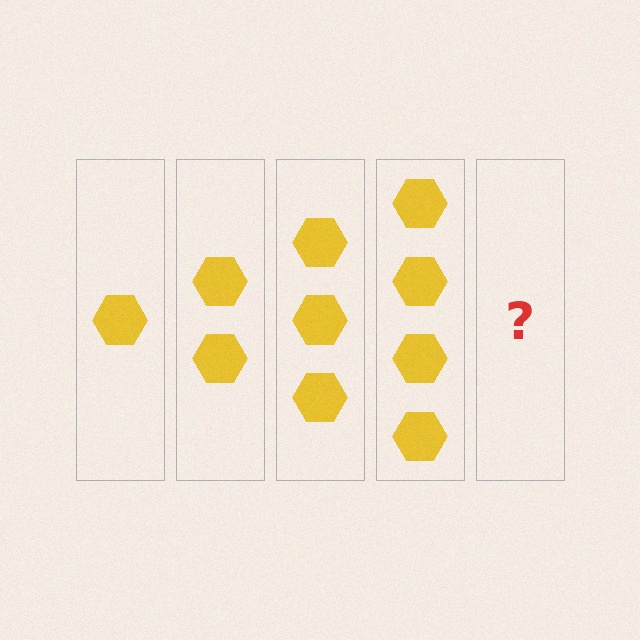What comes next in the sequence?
The next element should be 5 hexagons.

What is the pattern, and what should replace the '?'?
The pattern is that each step adds one more hexagon. The '?' should be 5 hexagons.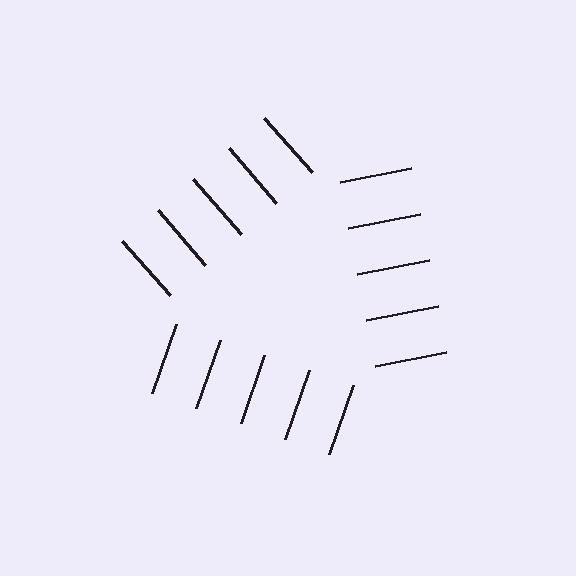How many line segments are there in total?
15 — 5 along each of the 3 edges.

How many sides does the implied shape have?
3 sides — the line-ends trace a triangle.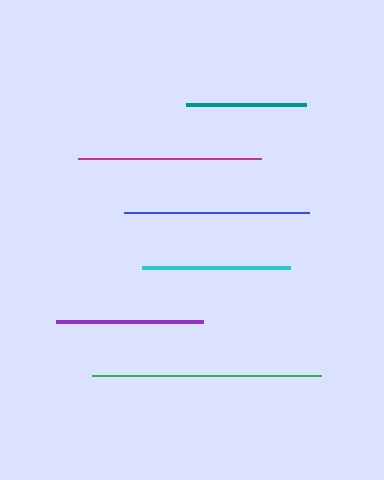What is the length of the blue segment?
The blue segment is approximately 185 pixels long.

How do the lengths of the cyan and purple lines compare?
The cyan and purple lines are approximately the same length.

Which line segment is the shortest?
The teal line is the shortest at approximately 120 pixels.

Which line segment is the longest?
The green line is the longest at approximately 230 pixels.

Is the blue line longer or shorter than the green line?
The green line is longer than the blue line.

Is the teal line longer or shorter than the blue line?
The blue line is longer than the teal line.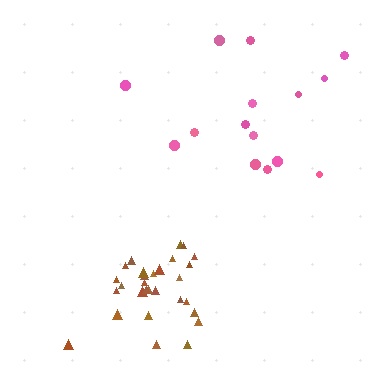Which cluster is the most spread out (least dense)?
Pink.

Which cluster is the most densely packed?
Brown.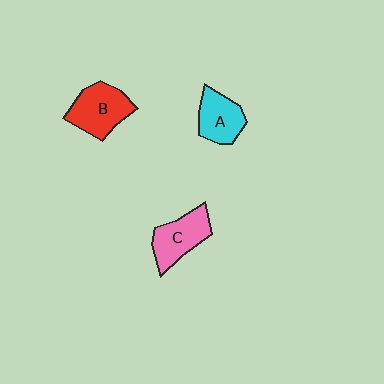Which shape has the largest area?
Shape B (red).